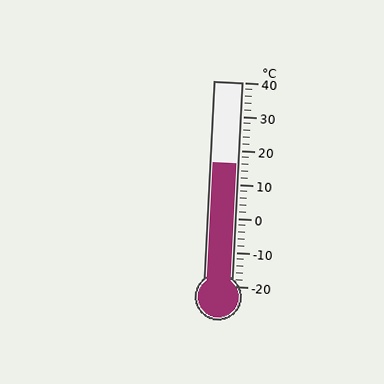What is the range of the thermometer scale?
The thermometer scale ranges from -20°C to 40°C.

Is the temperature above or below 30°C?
The temperature is below 30°C.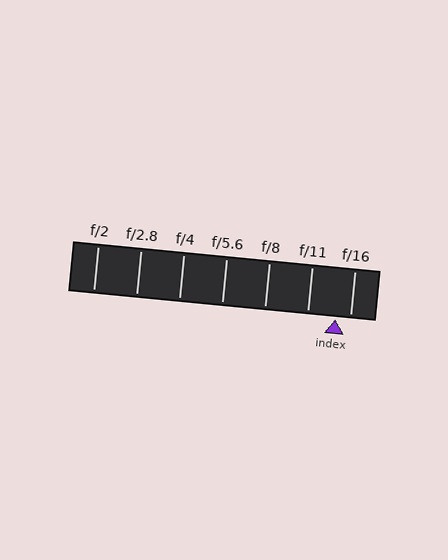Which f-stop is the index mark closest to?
The index mark is closest to f/16.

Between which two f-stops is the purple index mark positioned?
The index mark is between f/11 and f/16.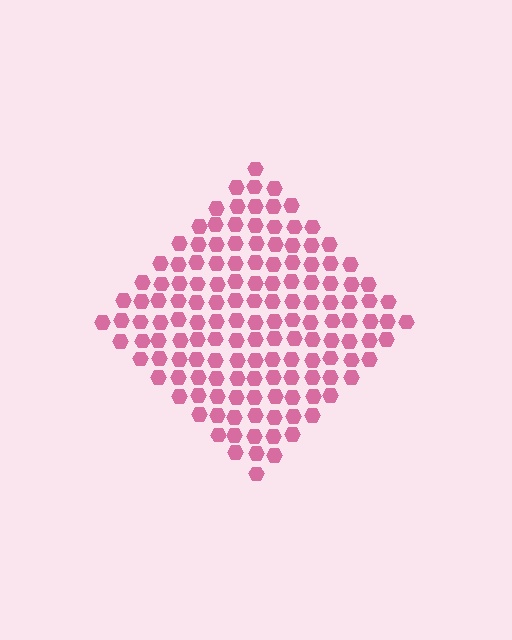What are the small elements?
The small elements are hexagons.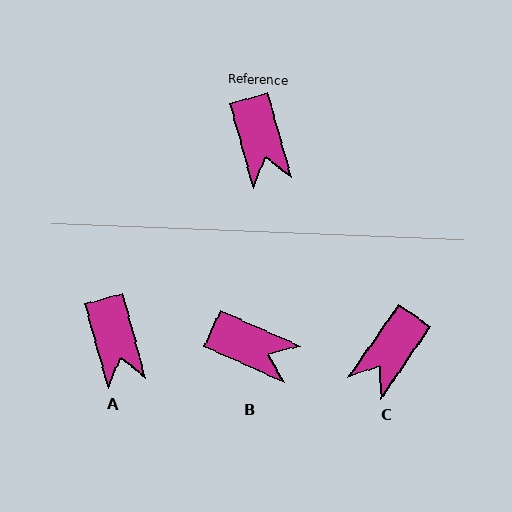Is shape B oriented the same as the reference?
No, it is off by about 50 degrees.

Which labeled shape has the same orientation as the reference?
A.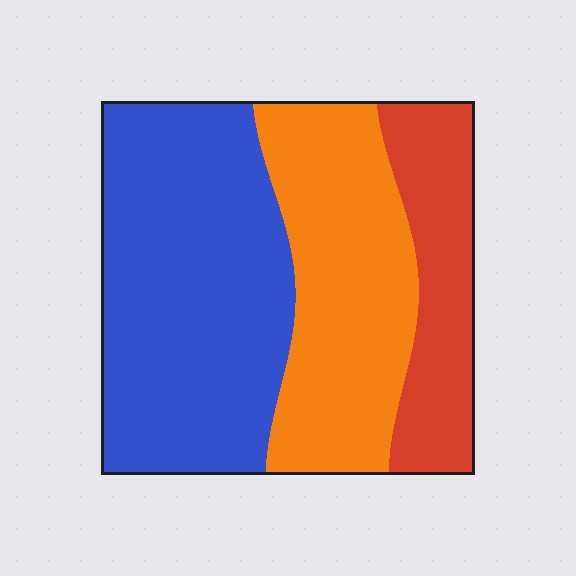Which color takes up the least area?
Red, at roughly 20%.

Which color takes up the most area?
Blue, at roughly 45%.